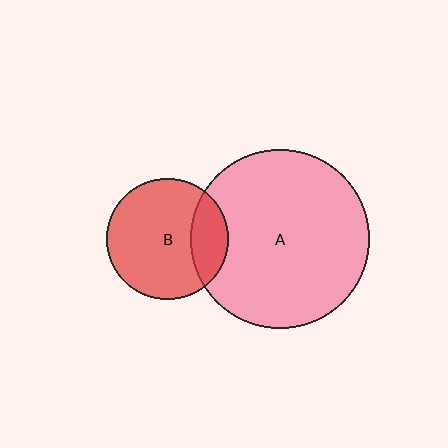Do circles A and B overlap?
Yes.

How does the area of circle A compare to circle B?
Approximately 2.2 times.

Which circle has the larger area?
Circle A (pink).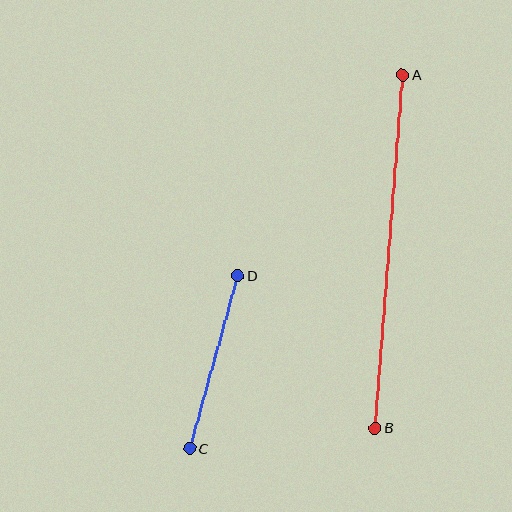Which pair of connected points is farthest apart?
Points A and B are farthest apart.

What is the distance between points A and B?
The distance is approximately 354 pixels.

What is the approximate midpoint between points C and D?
The midpoint is at approximately (214, 362) pixels.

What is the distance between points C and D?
The distance is approximately 180 pixels.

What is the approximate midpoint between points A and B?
The midpoint is at approximately (389, 252) pixels.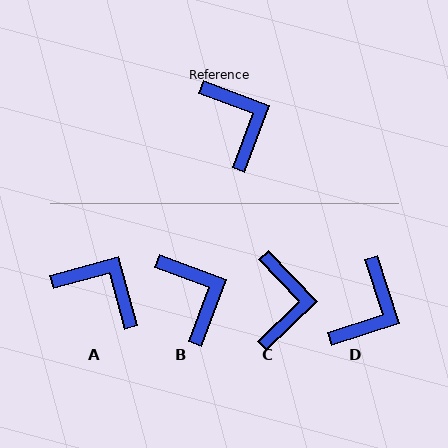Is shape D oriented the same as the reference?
No, it is off by about 51 degrees.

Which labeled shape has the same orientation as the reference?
B.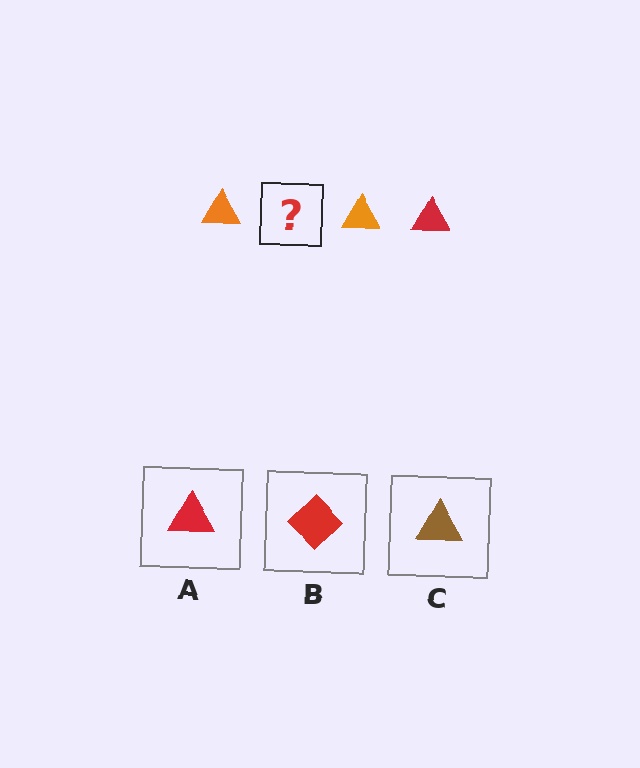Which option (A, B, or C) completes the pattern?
A.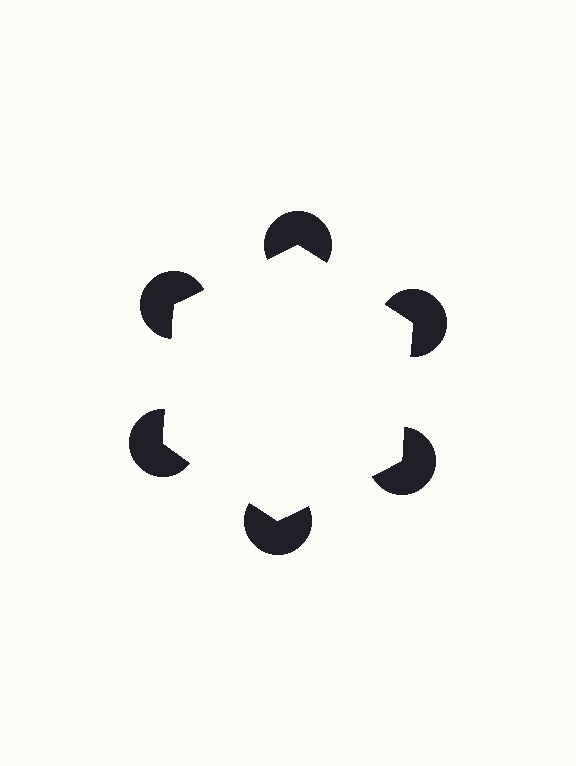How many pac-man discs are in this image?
There are 6 — one at each vertex of the illusory hexagon.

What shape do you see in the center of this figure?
An illusory hexagon — its edges are inferred from the aligned wedge cuts in the pac-man discs, not physically drawn.